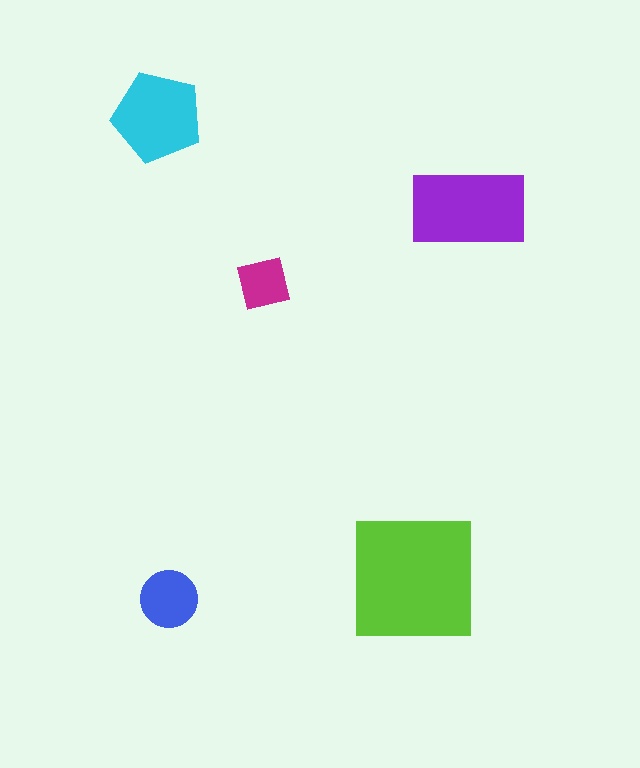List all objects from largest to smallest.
The lime square, the purple rectangle, the cyan pentagon, the blue circle, the magenta square.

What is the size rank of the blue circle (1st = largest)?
4th.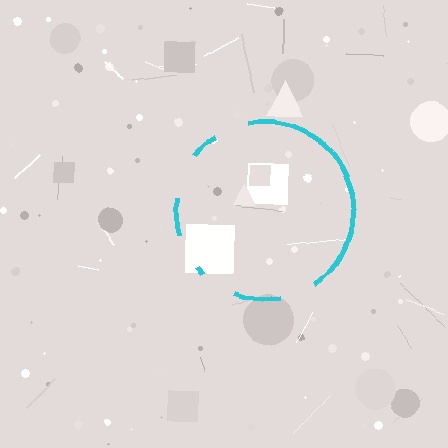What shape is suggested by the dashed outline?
The dashed outline suggests a circle.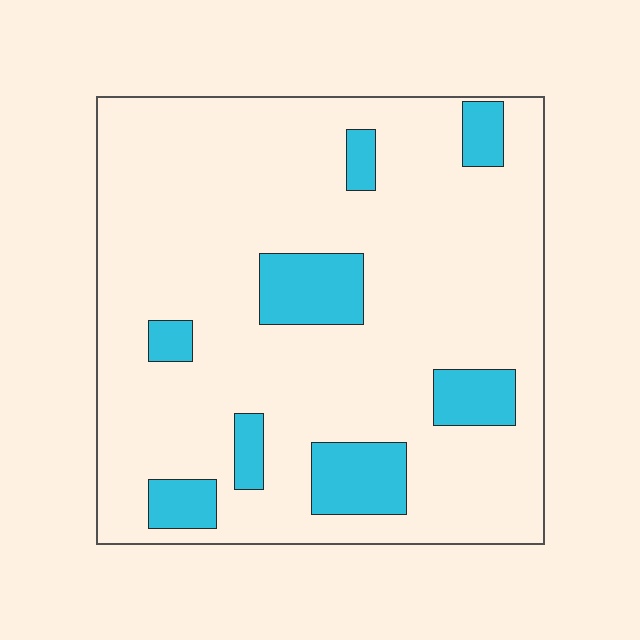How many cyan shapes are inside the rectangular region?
8.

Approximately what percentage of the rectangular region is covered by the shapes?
Approximately 15%.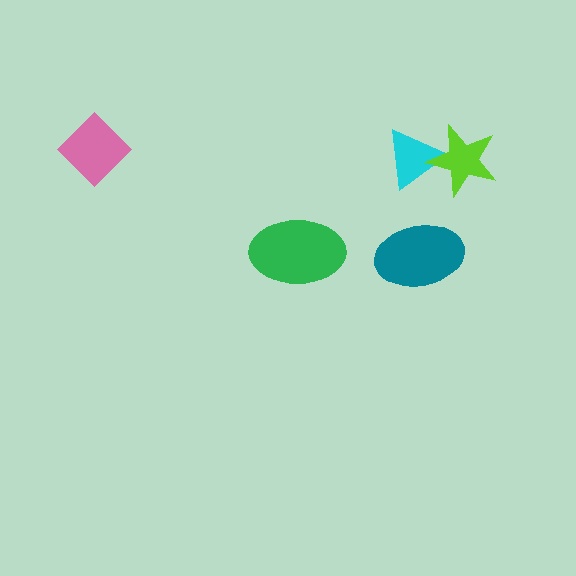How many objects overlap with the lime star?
1 object overlaps with the lime star.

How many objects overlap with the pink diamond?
0 objects overlap with the pink diamond.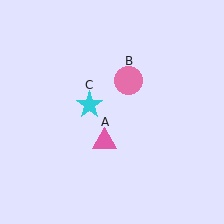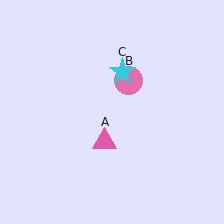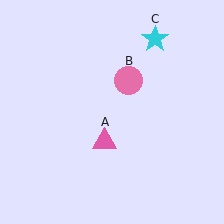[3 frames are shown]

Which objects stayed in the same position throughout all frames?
Pink triangle (object A) and pink circle (object B) remained stationary.